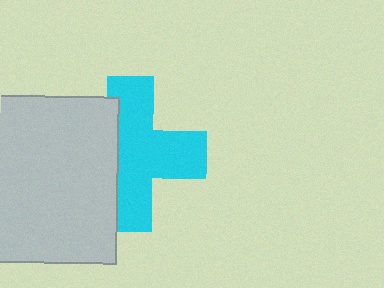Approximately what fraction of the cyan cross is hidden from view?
Roughly 35% of the cyan cross is hidden behind the light gray square.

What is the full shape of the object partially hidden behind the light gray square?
The partially hidden object is a cyan cross.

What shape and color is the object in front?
The object in front is a light gray square.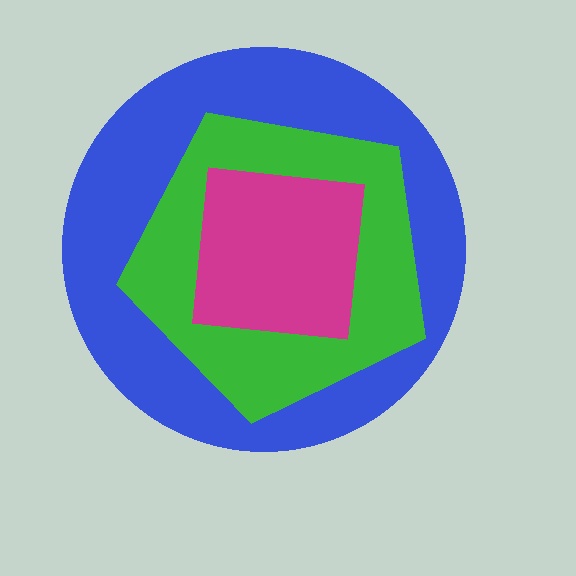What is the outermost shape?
The blue circle.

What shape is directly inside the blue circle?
The green pentagon.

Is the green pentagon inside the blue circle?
Yes.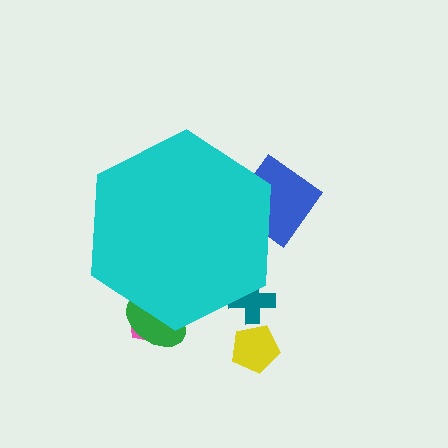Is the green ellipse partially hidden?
Yes, the green ellipse is partially hidden behind the cyan hexagon.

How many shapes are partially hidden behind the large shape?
4 shapes are partially hidden.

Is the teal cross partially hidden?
Yes, the teal cross is partially hidden behind the cyan hexagon.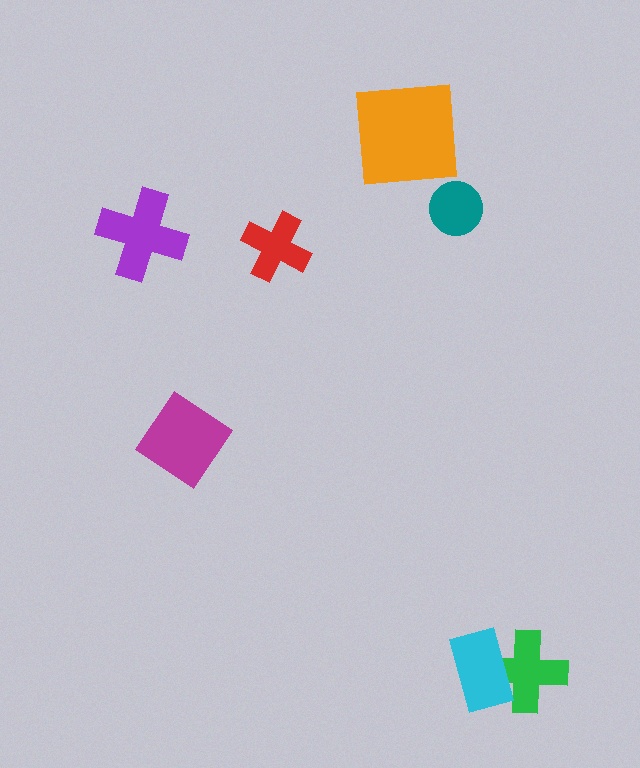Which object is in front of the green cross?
The cyan rectangle is in front of the green cross.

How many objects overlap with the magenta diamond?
0 objects overlap with the magenta diamond.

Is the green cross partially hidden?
Yes, it is partially covered by another shape.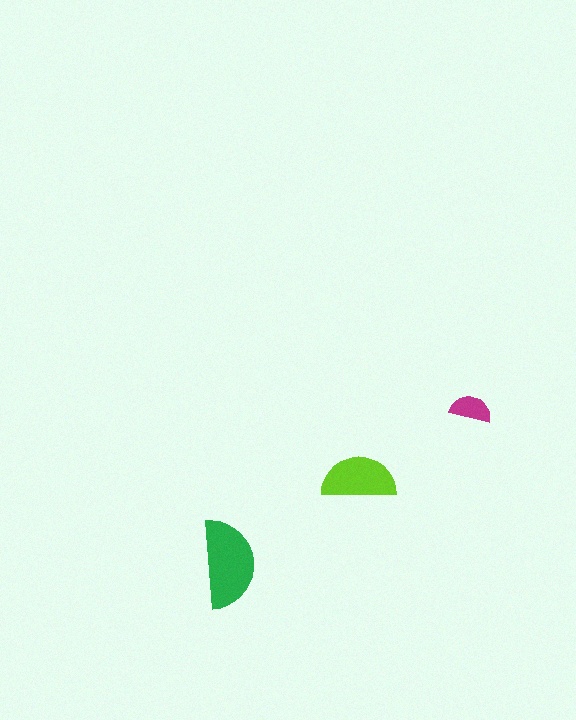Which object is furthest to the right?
The magenta semicircle is rightmost.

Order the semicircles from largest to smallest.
the green one, the lime one, the magenta one.